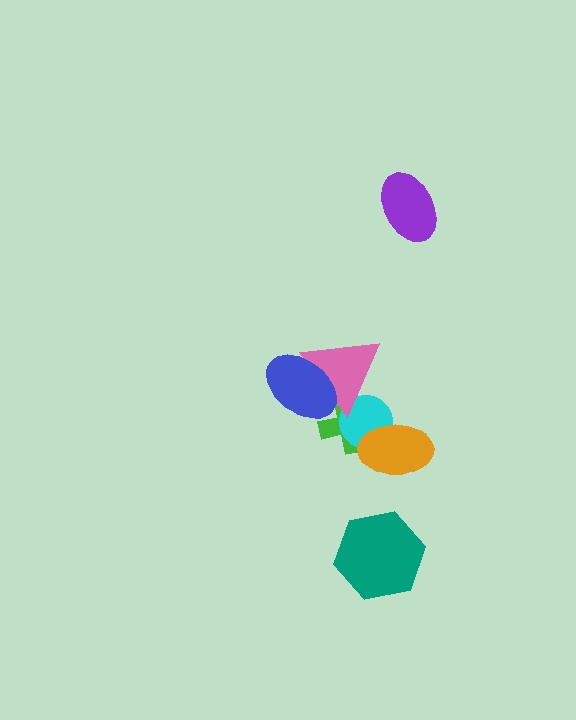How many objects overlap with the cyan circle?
3 objects overlap with the cyan circle.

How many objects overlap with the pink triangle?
3 objects overlap with the pink triangle.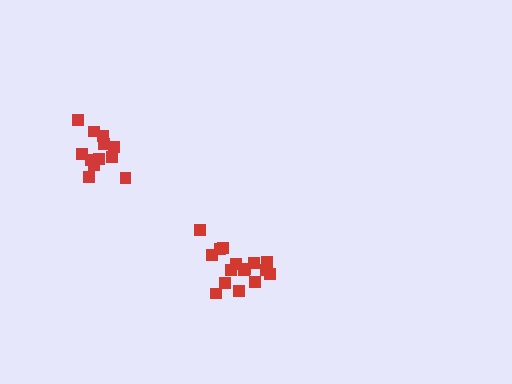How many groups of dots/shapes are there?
There are 2 groups.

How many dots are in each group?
Group 1: 16 dots, Group 2: 12 dots (28 total).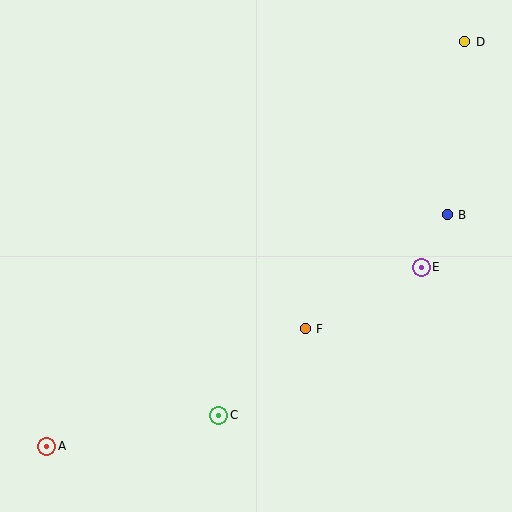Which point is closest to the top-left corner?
Point F is closest to the top-left corner.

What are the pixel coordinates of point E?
Point E is at (421, 267).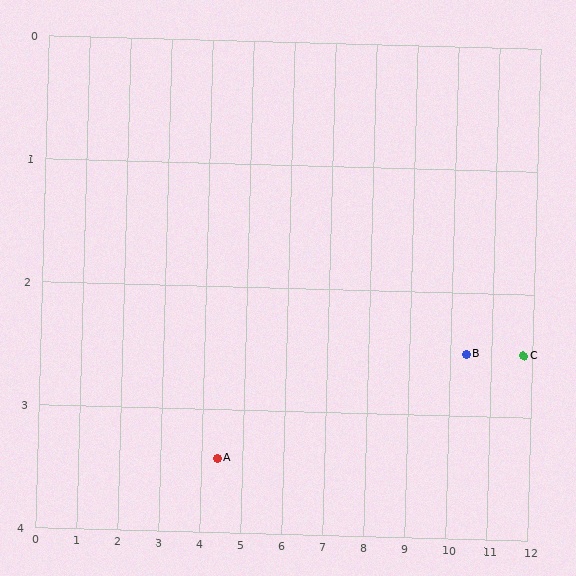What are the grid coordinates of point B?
Point B is at approximately (10.4, 2.5).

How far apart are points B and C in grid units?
Points B and C are about 1.4 grid units apart.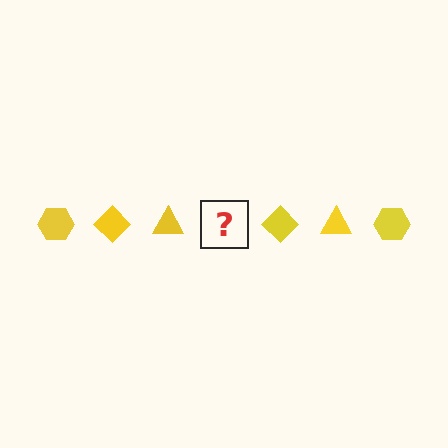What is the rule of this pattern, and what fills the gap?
The rule is that the pattern cycles through hexagon, diamond, triangle shapes in yellow. The gap should be filled with a yellow hexagon.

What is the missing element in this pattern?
The missing element is a yellow hexagon.